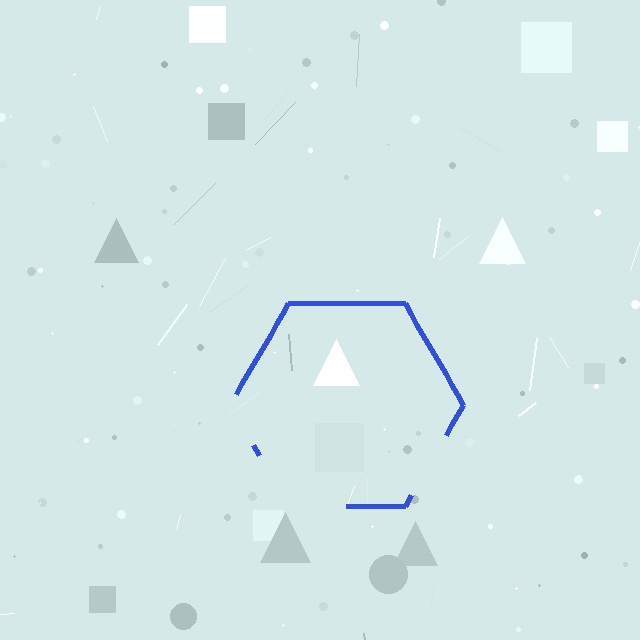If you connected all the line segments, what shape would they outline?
They would outline a hexagon.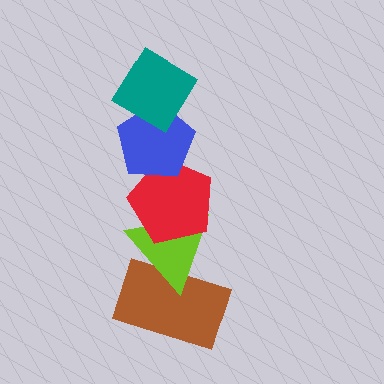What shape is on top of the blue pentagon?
The teal diamond is on top of the blue pentagon.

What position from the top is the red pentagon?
The red pentagon is 3rd from the top.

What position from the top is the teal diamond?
The teal diamond is 1st from the top.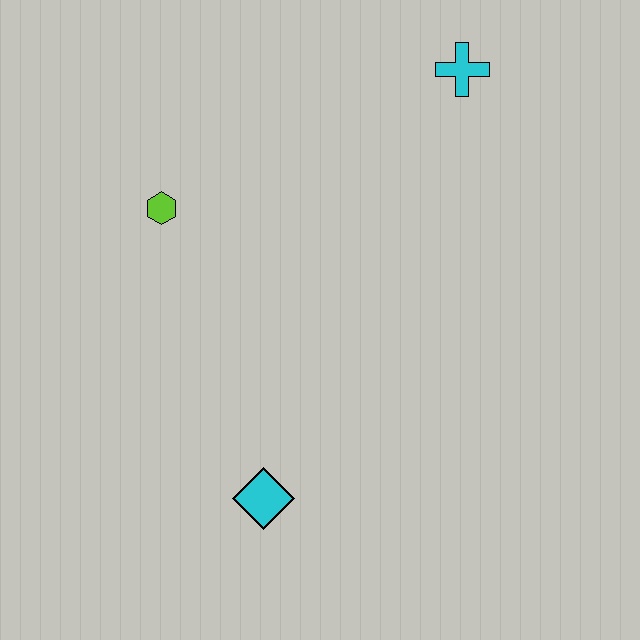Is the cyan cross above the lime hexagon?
Yes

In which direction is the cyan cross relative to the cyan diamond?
The cyan cross is above the cyan diamond.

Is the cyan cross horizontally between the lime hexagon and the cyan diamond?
No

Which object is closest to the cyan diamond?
The lime hexagon is closest to the cyan diamond.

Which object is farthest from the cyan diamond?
The cyan cross is farthest from the cyan diamond.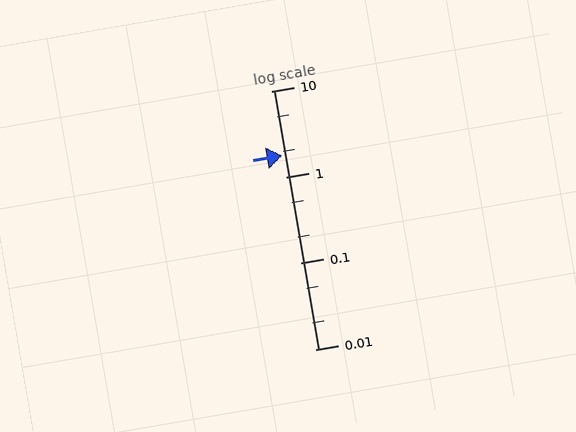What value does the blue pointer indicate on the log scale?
The pointer indicates approximately 1.8.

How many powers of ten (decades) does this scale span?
The scale spans 3 decades, from 0.01 to 10.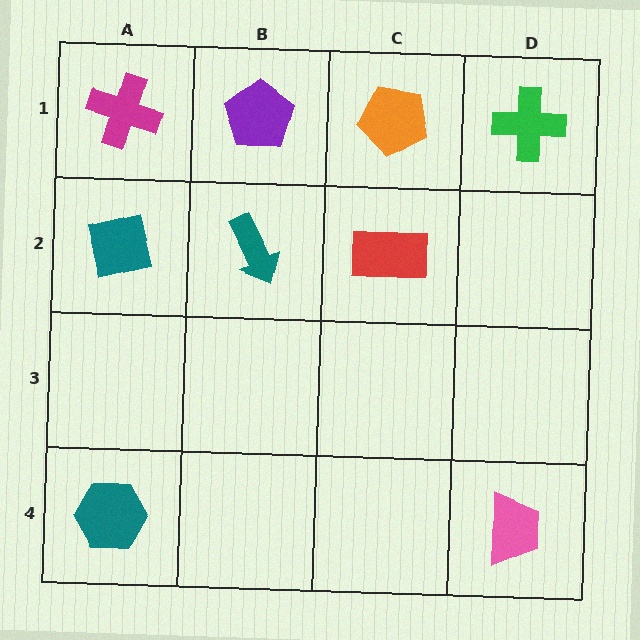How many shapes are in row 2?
3 shapes.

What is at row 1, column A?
A magenta cross.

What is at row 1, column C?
An orange pentagon.